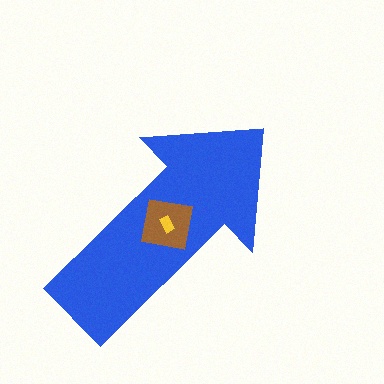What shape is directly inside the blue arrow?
The brown square.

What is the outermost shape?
The blue arrow.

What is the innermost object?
The yellow rectangle.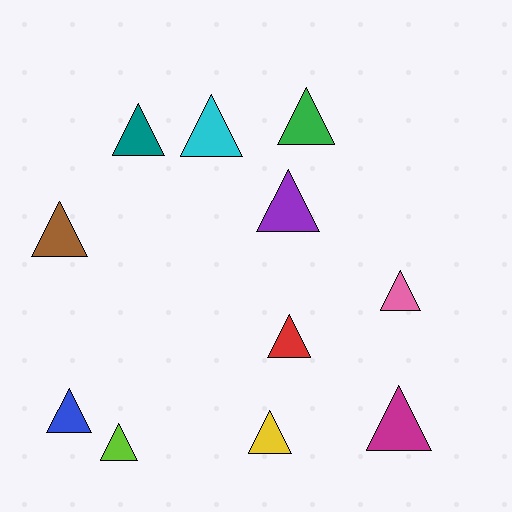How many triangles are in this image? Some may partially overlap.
There are 11 triangles.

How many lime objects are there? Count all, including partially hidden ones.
There is 1 lime object.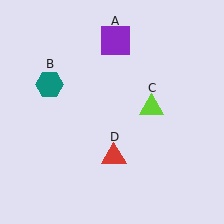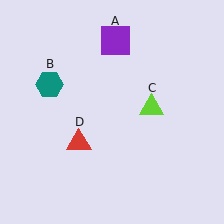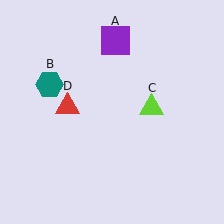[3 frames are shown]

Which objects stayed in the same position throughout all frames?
Purple square (object A) and teal hexagon (object B) and lime triangle (object C) remained stationary.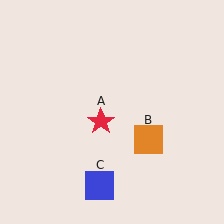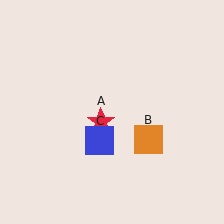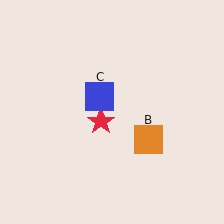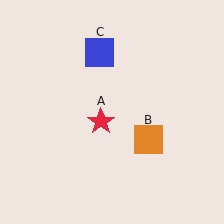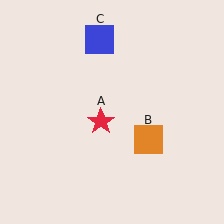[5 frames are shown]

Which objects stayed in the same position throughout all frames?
Red star (object A) and orange square (object B) remained stationary.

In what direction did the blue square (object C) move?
The blue square (object C) moved up.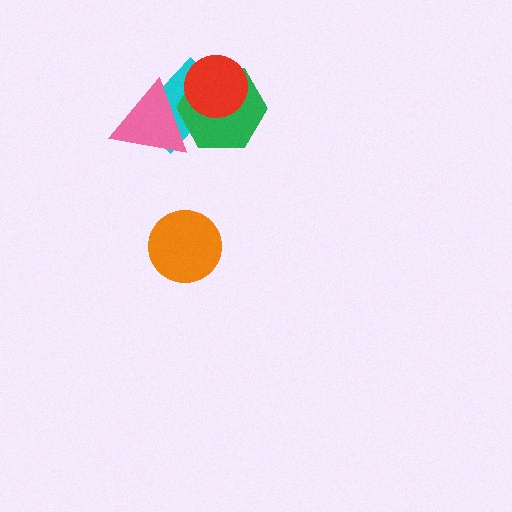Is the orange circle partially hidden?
No, no other shape covers it.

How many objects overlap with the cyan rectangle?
3 objects overlap with the cyan rectangle.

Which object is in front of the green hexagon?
The red circle is in front of the green hexagon.